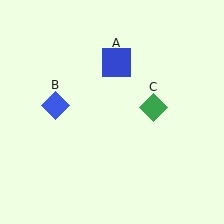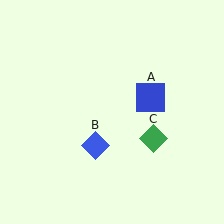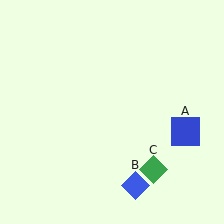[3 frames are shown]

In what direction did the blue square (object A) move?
The blue square (object A) moved down and to the right.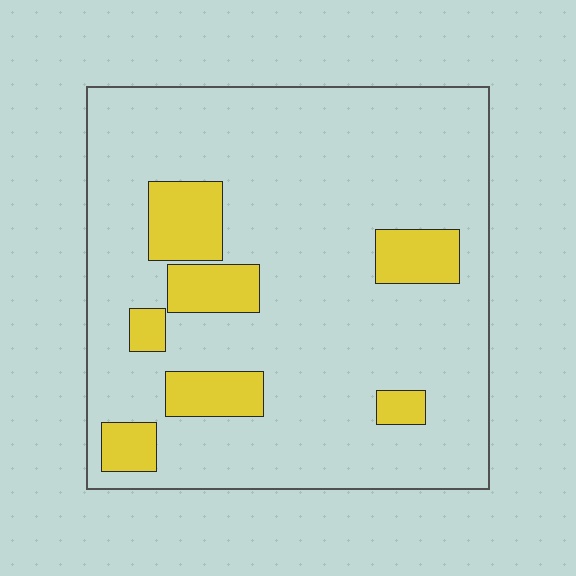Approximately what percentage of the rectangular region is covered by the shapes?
Approximately 15%.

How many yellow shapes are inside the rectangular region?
7.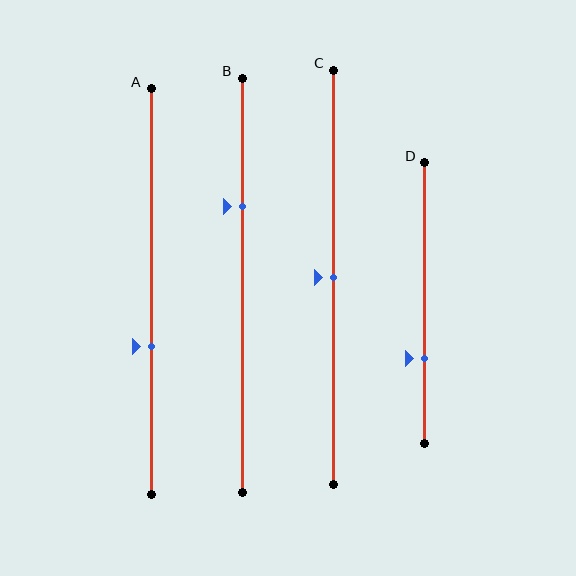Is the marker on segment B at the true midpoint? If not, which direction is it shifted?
No, the marker on segment B is shifted upward by about 19% of the segment length.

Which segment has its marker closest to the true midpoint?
Segment C has its marker closest to the true midpoint.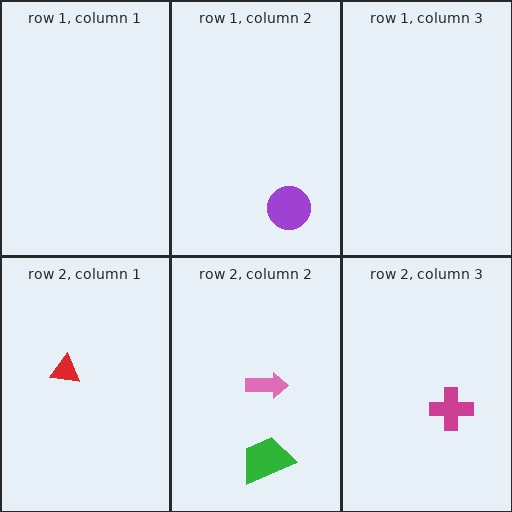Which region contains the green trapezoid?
The row 2, column 2 region.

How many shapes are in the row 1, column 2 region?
1.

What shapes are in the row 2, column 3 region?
The magenta cross.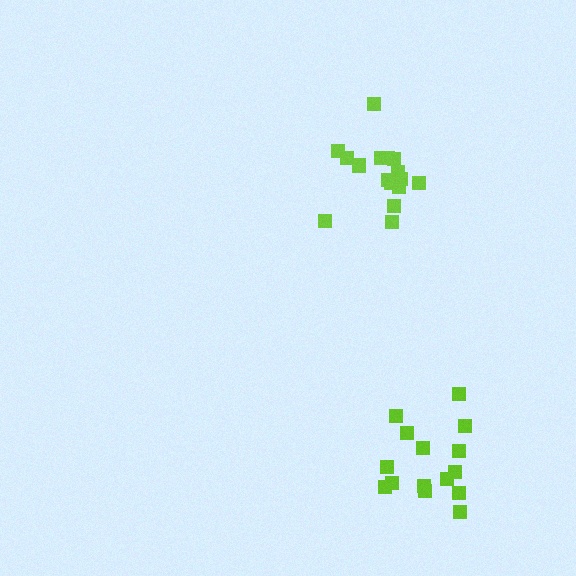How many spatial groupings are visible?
There are 2 spatial groupings.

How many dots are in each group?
Group 1: 18 dots, Group 2: 15 dots (33 total).